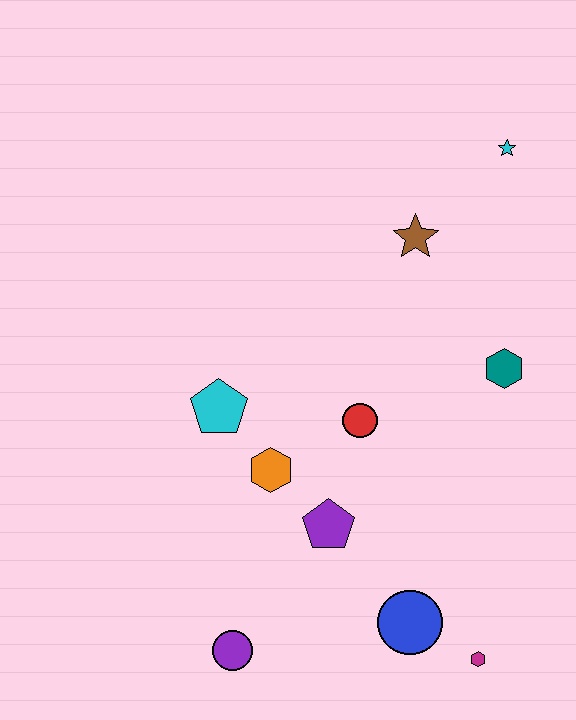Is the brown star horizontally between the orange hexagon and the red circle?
No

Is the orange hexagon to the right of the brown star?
No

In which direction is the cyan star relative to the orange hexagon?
The cyan star is above the orange hexagon.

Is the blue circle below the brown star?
Yes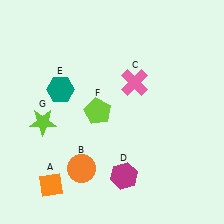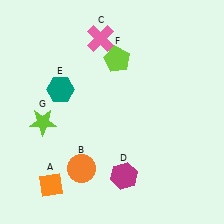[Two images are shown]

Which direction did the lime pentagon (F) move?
The lime pentagon (F) moved up.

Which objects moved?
The objects that moved are: the pink cross (C), the lime pentagon (F).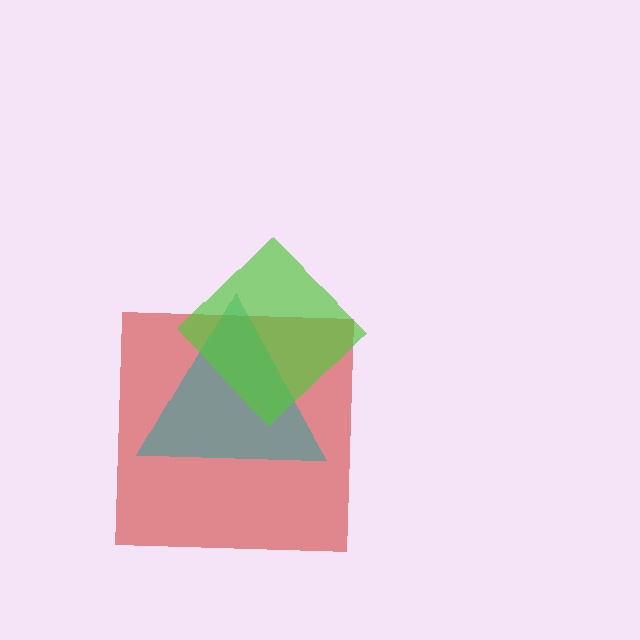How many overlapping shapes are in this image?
There are 3 overlapping shapes in the image.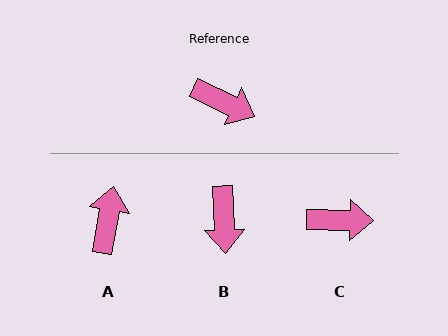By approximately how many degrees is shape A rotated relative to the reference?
Approximately 105 degrees counter-clockwise.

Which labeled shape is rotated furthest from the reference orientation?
A, about 105 degrees away.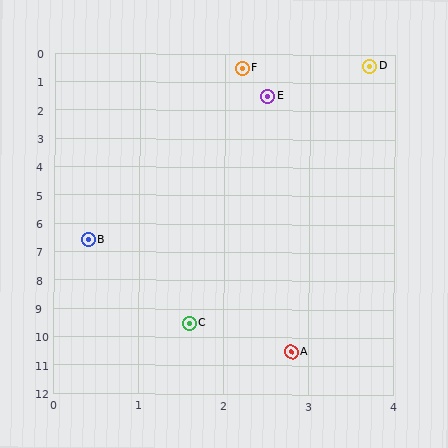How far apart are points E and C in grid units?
Points E and C are about 8.1 grid units apart.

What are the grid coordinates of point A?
Point A is at approximately (2.8, 10.5).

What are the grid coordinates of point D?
Point D is at approximately (3.7, 0.4).